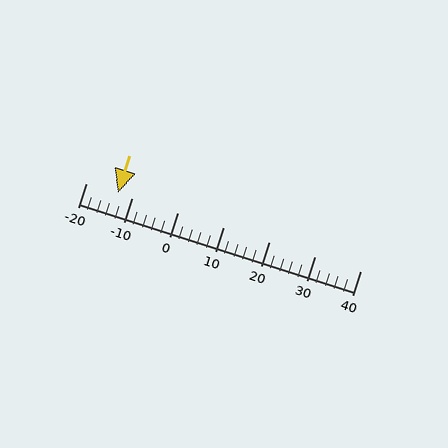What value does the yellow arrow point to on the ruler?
The yellow arrow points to approximately -13.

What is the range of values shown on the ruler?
The ruler shows values from -20 to 40.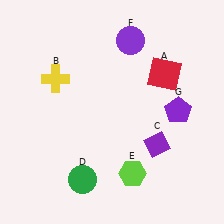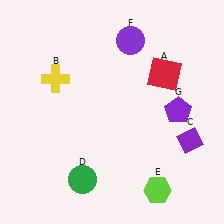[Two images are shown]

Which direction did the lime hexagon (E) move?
The lime hexagon (E) moved right.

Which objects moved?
The objects that moved are: the purple diamond (C), the lime hexagon (E).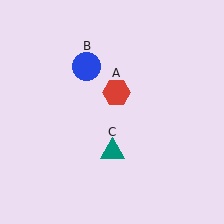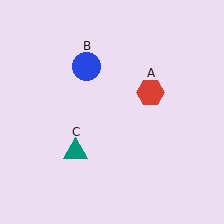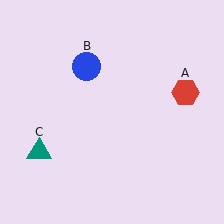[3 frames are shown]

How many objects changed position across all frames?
2 objects changed position: red hexagon (object A), teal triangle (object C).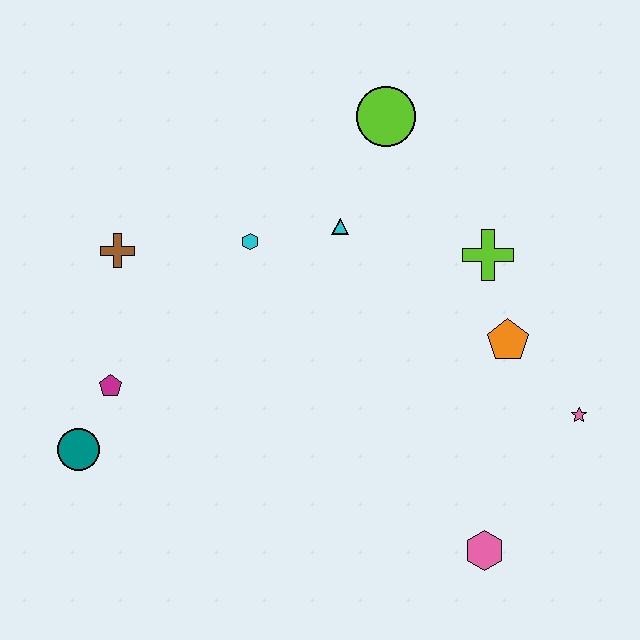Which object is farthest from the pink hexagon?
The brown cross is farthest from the pink hexagon.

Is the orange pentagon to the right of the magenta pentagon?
Yes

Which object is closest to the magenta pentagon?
The teal circle is closest to the magenta pentagon.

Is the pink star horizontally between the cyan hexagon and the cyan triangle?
No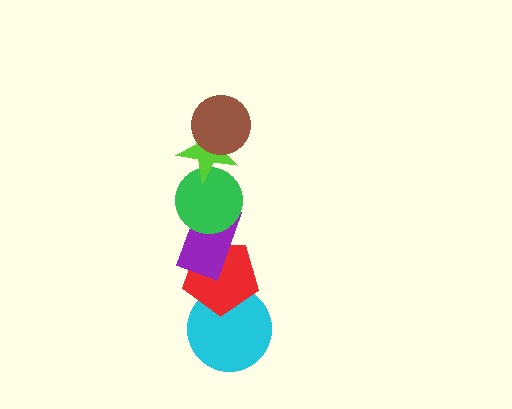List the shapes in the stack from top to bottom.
From top to bottom: the brown circle, the lime star, the green circle, the purple rectangle, the red pentagon, the cyan circle.